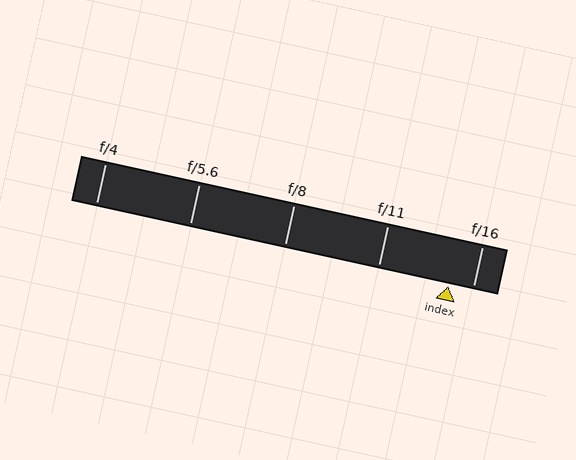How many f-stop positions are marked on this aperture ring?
There are 5 f-stop positions marked.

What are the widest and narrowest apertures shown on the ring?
The widest aperture shown is f/4 and the narrowest is f/16.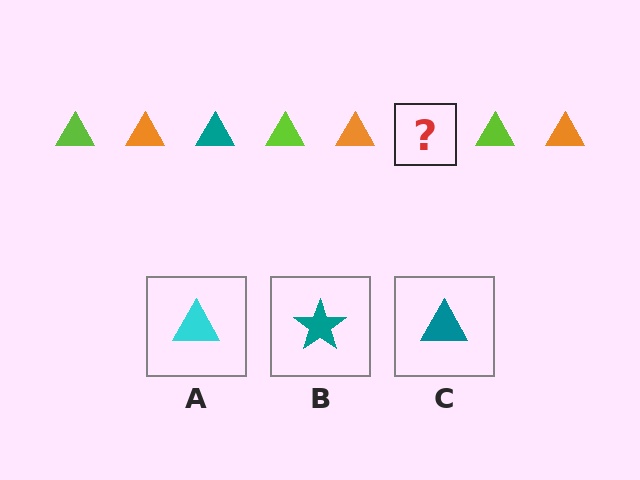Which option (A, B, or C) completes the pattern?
C.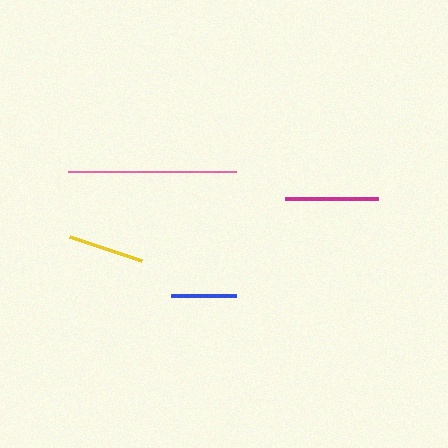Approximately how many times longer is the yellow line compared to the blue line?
The yellow line is approximately 1.2 times the length of the blue line.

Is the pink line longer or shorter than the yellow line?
The pink line is longer than the yellow line.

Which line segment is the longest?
The pink line is the longest at approximately 168 pixels.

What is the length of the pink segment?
The pink segment is approximately 168 pixels long.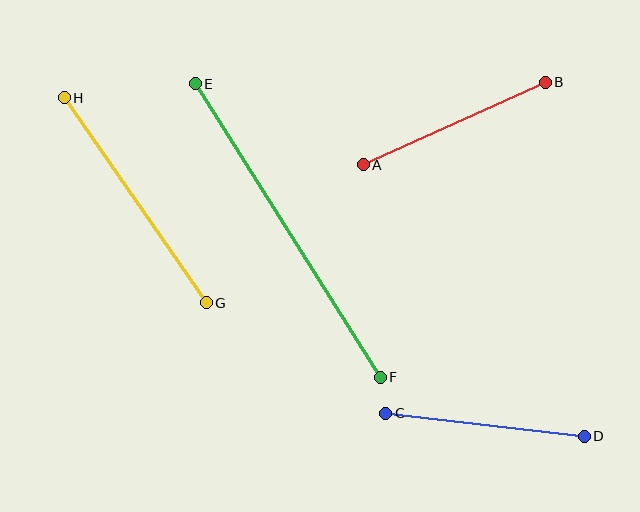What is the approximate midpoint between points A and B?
The midpoint is at approximately (454, 123) pixels.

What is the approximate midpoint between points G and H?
The midpoint is at approximately (135, 200) pixels.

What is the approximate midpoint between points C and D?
The midpoint is at approximately (485, 425) pixels.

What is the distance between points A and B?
The distance is approximately 200 pixels.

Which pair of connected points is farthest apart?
Points E and F are farthest apart.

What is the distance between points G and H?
The distance is approximately 249 pixels.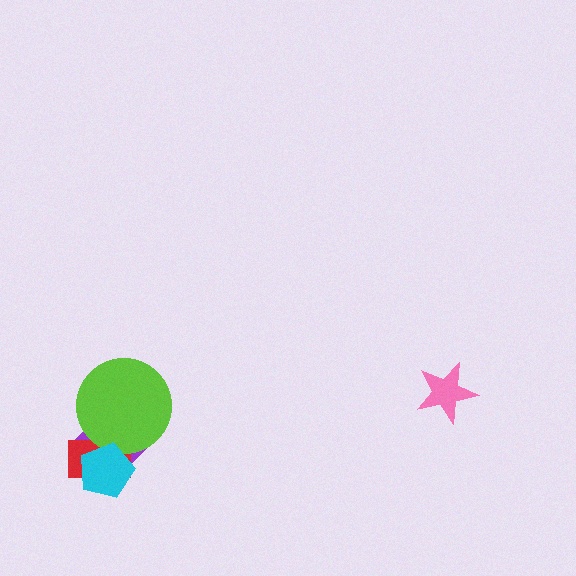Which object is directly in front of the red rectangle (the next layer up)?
The lime circle is directly in front of the red rectangle.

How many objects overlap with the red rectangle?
3 objects overlap with the red rectangle.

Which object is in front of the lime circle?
The cyan pentagon is in front of the lime circle.